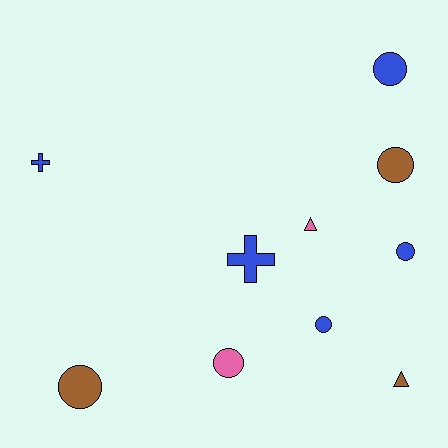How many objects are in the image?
There are 10 objects.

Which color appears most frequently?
Blue, with 5 objects.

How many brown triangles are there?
There is 1 brown triangle.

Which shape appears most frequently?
Circle, with 6 objects.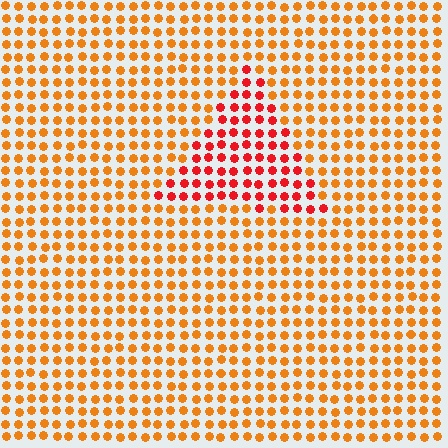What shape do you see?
I see a triangle.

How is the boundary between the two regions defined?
The boundary is defined purely by a slight shift in hue (about 34 degrees). Spacing, size, and orientation are identical on both sides.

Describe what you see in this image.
The image is filled with small orange elements in a uniform arrangement. A triangle-shaped region is visible where the elements are tinted to a slightly different hue, forming a subtle color boundary.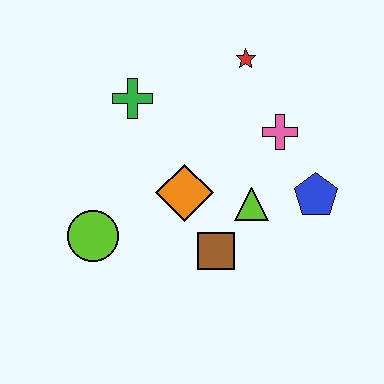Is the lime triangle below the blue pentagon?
Yes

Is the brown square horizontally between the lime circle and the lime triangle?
Yes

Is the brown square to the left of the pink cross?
Yes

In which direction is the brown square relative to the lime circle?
The brown square is to the right of the lime circle.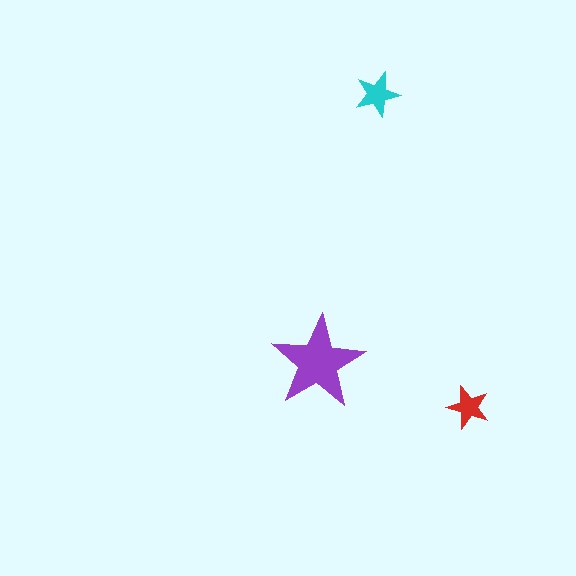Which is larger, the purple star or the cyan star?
The purple one.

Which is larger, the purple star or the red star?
The purple one.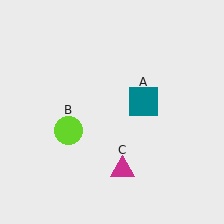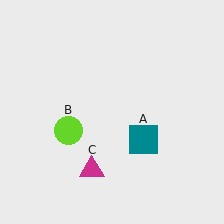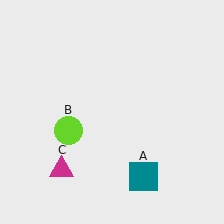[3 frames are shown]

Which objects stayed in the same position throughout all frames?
Lime circle (object B) remained stationary.